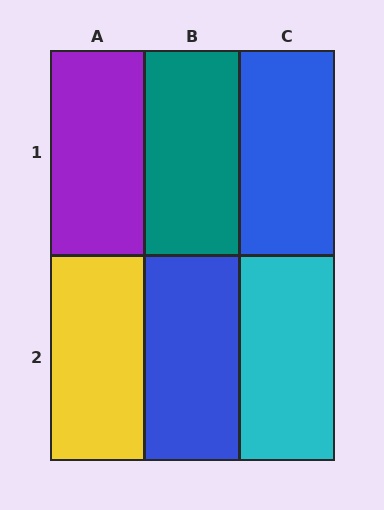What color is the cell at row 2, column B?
Blue.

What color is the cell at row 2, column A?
Yellow.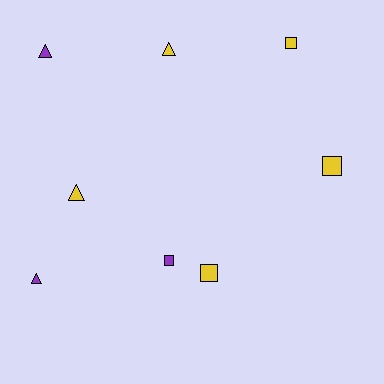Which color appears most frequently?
Yellow, with 5 objects.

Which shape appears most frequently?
Triangle, with 4 objects.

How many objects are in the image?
There are 8 objects.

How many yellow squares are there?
There are 3 yellow squares.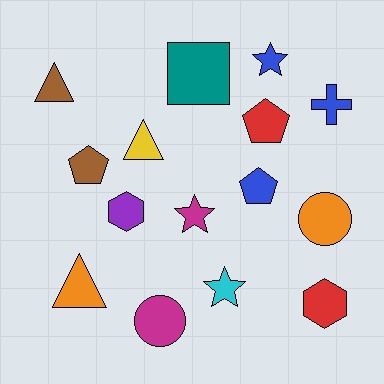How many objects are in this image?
There are 15 objects.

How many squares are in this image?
There is 1 square.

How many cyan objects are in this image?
There is 1 cyan object.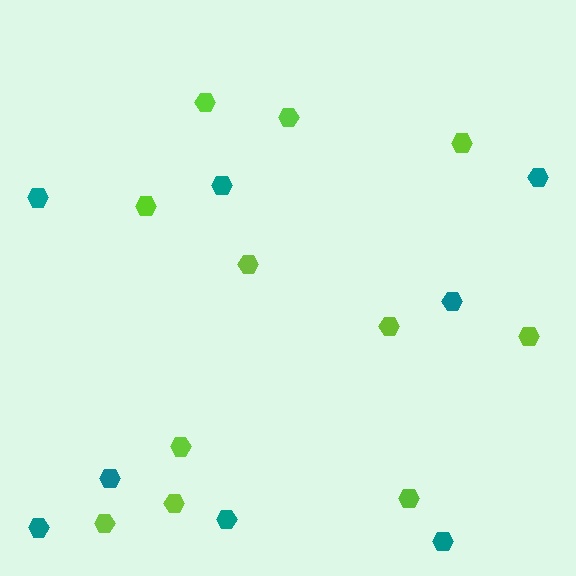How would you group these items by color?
There are 2 groups: one group of teal hexagons (8) and one group of lime hexagons (11).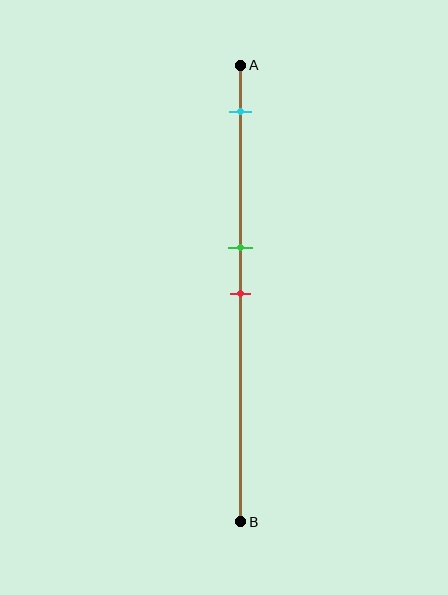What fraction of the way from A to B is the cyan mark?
The cyan mark is approximately 10% (0.1) of the way from A to B.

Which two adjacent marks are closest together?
The green and red marks are the closest adjacent pair.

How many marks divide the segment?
There are 3 marks dividing the segment.